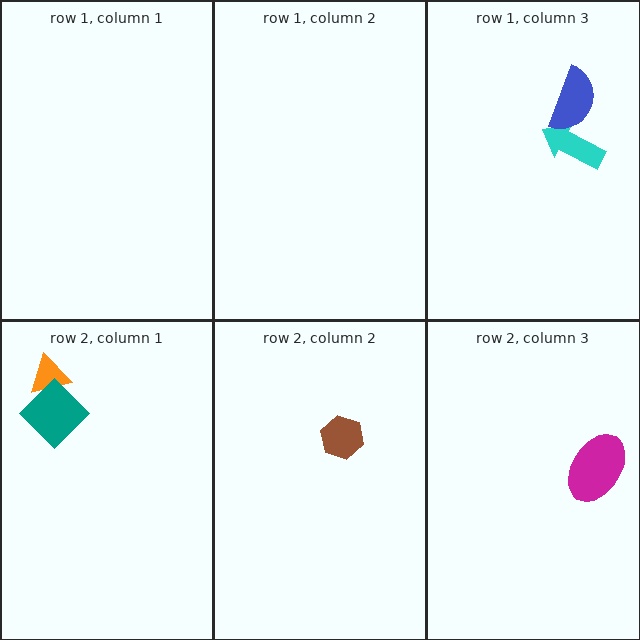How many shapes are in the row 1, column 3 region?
2.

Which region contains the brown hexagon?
The row 2, column 2 region.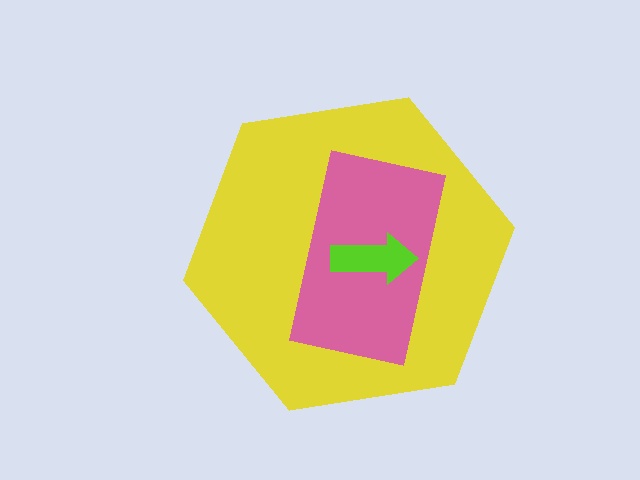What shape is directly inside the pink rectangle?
The lime arrow.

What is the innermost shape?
The lime arrow.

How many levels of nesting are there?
3.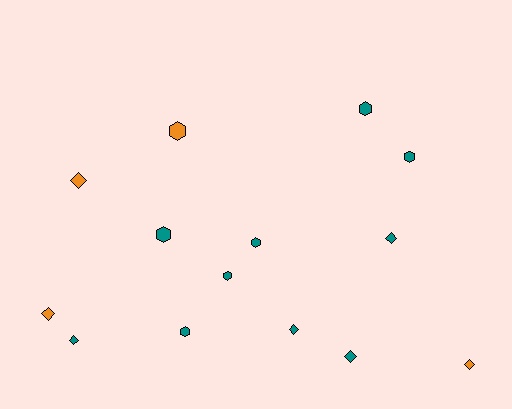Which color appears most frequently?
Teal, with 10 objects.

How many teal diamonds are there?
There are 4 teal diamonds.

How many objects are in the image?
There are 14 objects.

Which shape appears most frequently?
Hexagon, with 7 objects.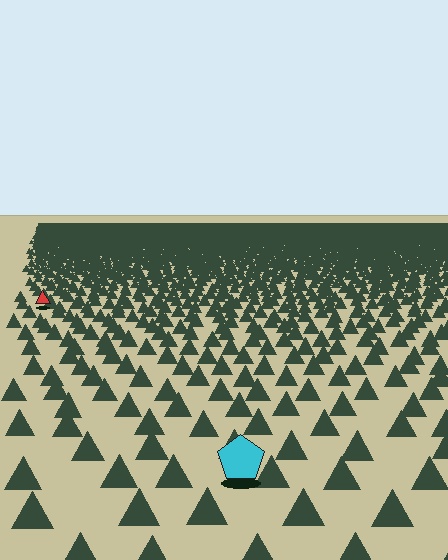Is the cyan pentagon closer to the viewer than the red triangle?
Yes. The cyan pentagon is closer — you can tell from the texture gradient: the ground texture is coarser near it.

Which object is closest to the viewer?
The cyan pentagon is closest. The texture marks near it are larger and more spread out.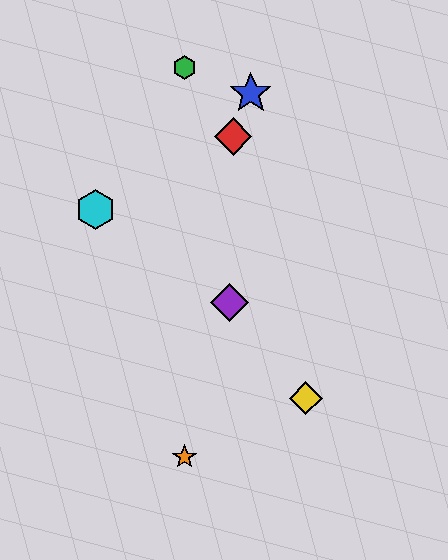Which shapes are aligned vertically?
The green hexagon, the orange star are aligned vertically.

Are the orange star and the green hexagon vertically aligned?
Yes, both are at x≈185.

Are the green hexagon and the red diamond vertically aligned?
No, the green hexagon is at x≈185 and the red diamond is at x≈233.